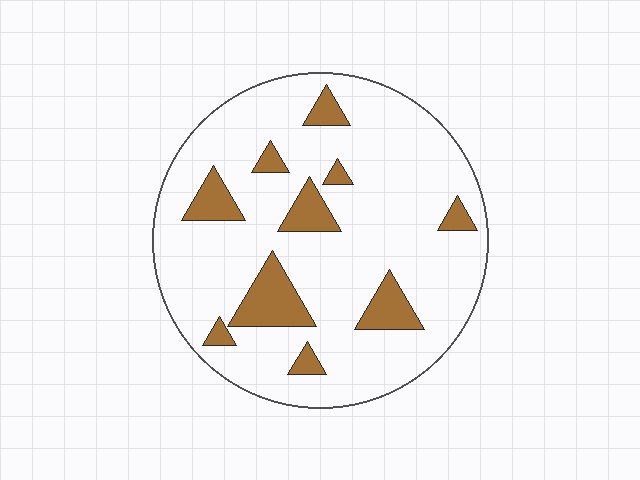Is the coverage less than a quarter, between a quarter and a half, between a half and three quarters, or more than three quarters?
Less than a quarter.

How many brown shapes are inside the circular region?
10.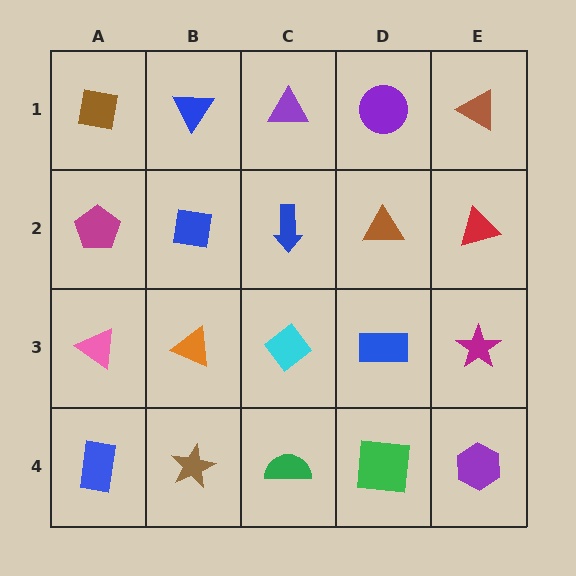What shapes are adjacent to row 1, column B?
A blue square (row 2, column B), a brown square (row 1, column A), a purple triangle (row 1, column C).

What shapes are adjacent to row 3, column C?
A blue arrow (row 2, column C), a green semicircle (row 4, column C), an orange triangle (row 3, column B), a blue rectangle (row 3, column D).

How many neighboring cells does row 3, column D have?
4.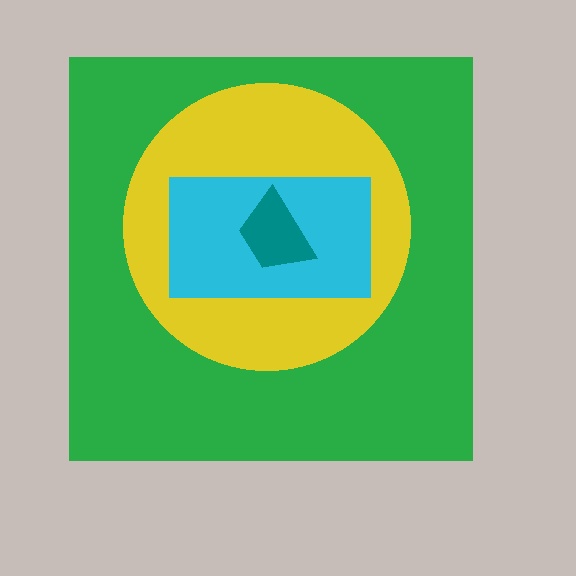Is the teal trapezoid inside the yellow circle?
Yes.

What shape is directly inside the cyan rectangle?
The teal trapezoid.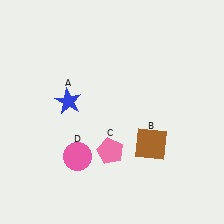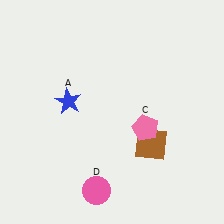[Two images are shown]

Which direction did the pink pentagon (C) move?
The pink pentagon (C) moved right.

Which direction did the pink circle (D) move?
The pink circle (D) moved down.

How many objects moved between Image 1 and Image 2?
2 objects moved between the two images.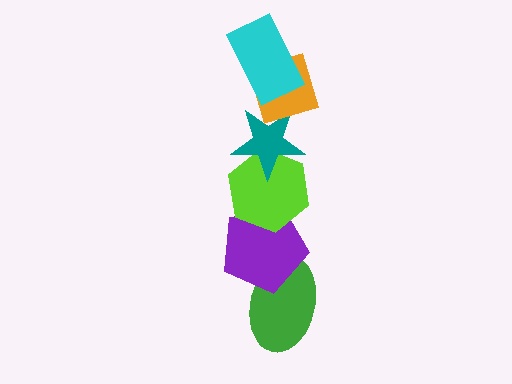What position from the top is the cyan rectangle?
The cyan rectangle is 1st from the top.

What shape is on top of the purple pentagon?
The lime hexagon is on top of the purple pentagon.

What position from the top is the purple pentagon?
The purple pentagon is 5th from the top.